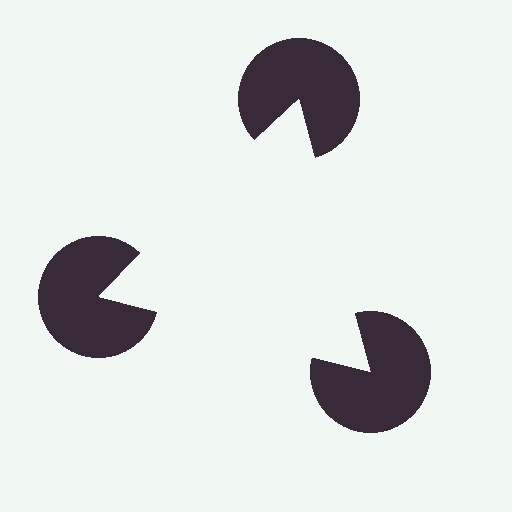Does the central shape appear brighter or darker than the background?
It typically appears slightly brighter than the background, even though no actual brightness change is drawn.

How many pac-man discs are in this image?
There are 3 — one at each vertex of the illusory triangle.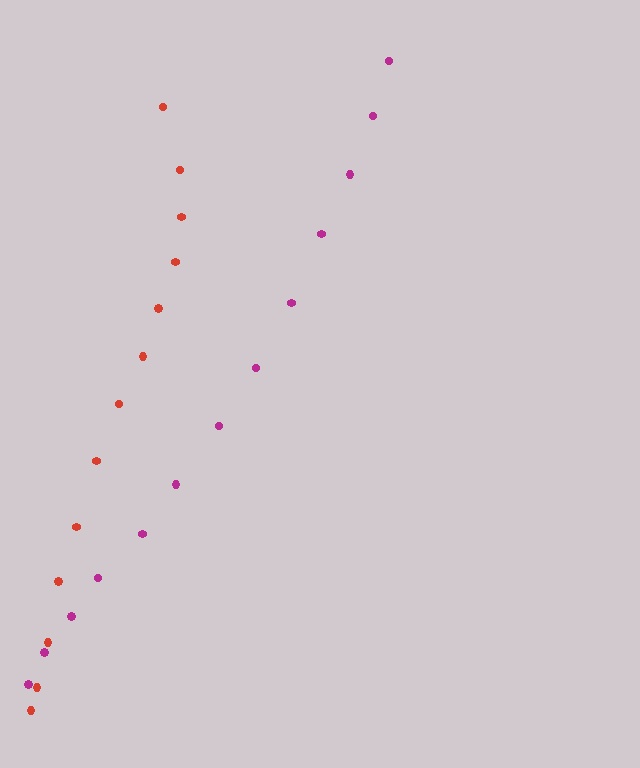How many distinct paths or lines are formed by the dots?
There are 2 distinct paths.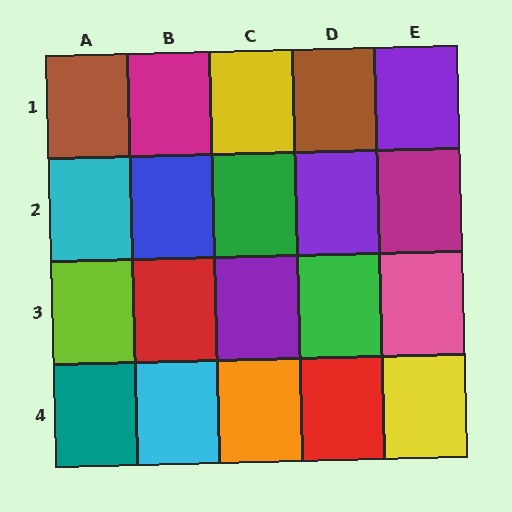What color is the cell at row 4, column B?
Cyan.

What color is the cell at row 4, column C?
Orange.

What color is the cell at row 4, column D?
Red.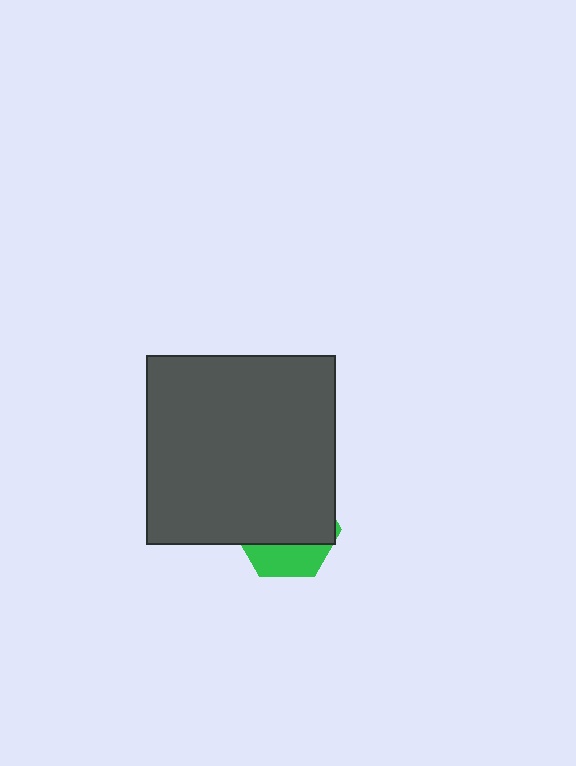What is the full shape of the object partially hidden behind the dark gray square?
The partially hidden object is a green hexagon.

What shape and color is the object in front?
The object in front is a dark gray square.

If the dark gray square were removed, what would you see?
You would see the complete green hexagon.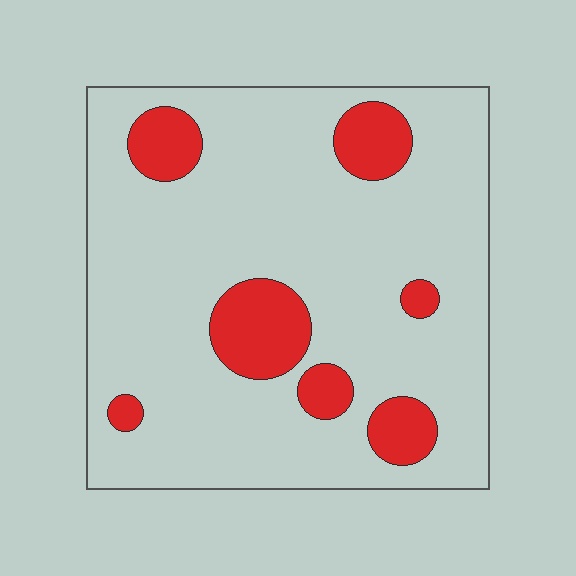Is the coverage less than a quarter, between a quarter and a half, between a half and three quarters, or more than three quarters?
Less than a quarter.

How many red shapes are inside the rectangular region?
7.